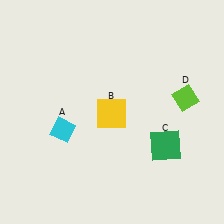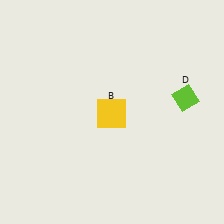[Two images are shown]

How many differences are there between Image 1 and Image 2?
There are 2 differences between the two images.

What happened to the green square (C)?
The green square (C) was removed in Image 2. It was in the bottom-right area of Image 1.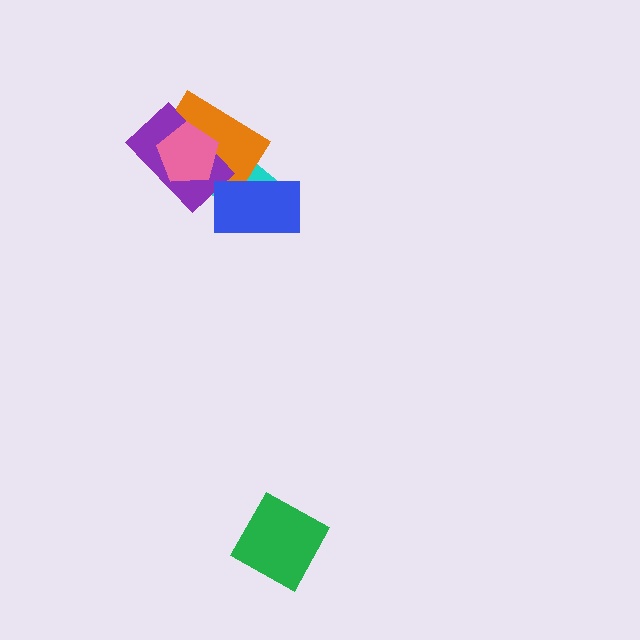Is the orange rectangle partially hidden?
Yes, it is partially covered by another shape.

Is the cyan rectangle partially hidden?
Yes, it is partially covered by another shape.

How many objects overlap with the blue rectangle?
2 objects overlap with the blue rectangle.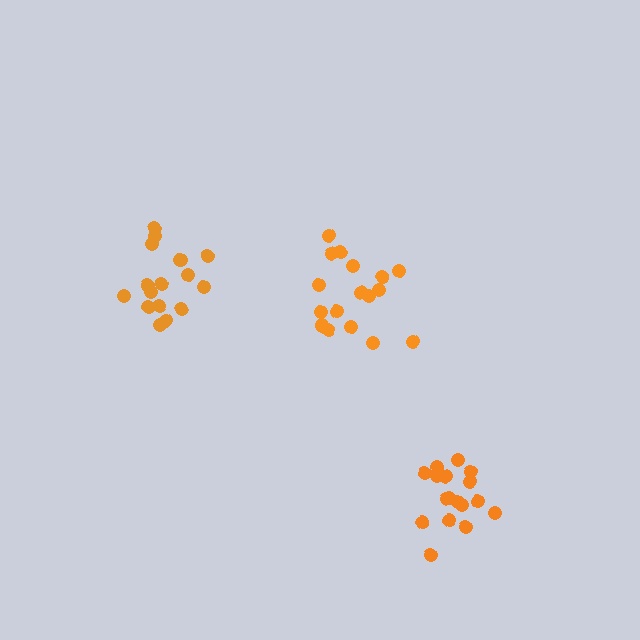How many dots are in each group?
Group 1: 17 dots, Group 2: 18 dots, Group 3: 16 dots (51 total).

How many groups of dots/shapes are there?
There are 3 groups.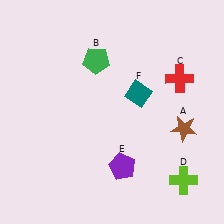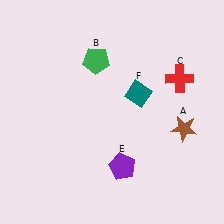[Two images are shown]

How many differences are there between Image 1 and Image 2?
There is 1 difference between the two images.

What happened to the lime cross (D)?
The lime cross (D) was removed in Image 2. It was in the bottom-right area of Image 1.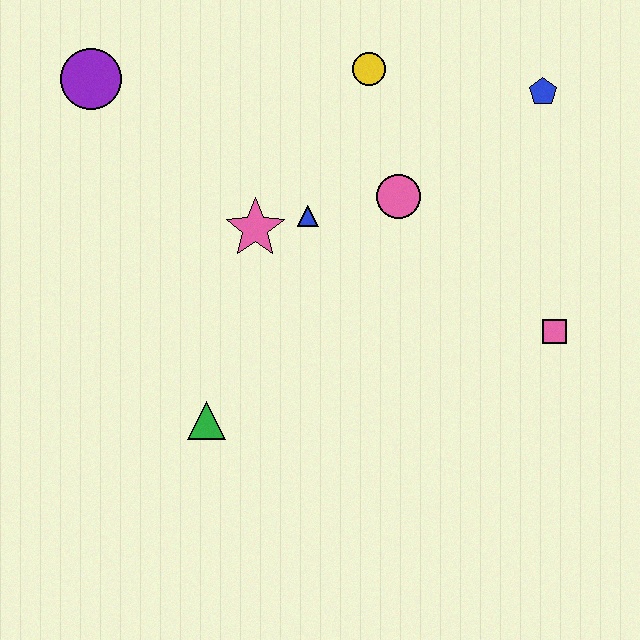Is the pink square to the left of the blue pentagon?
No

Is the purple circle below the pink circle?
No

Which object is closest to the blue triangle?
The pink star is closest to the blue triangle.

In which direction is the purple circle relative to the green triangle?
The purple circle is above the green triangle.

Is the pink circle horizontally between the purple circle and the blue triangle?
No